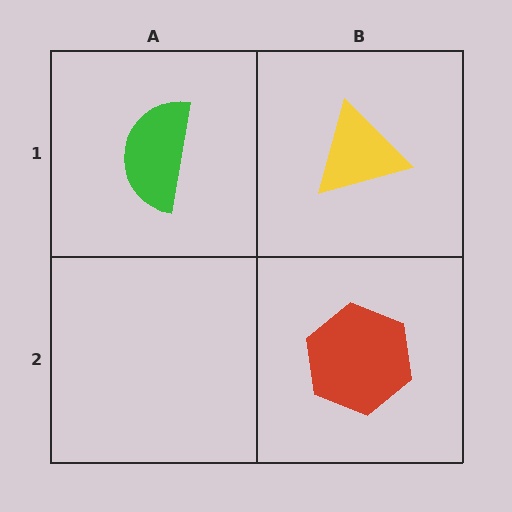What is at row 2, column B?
A red hexagon.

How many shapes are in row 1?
2 shapes.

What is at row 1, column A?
A green semicircle.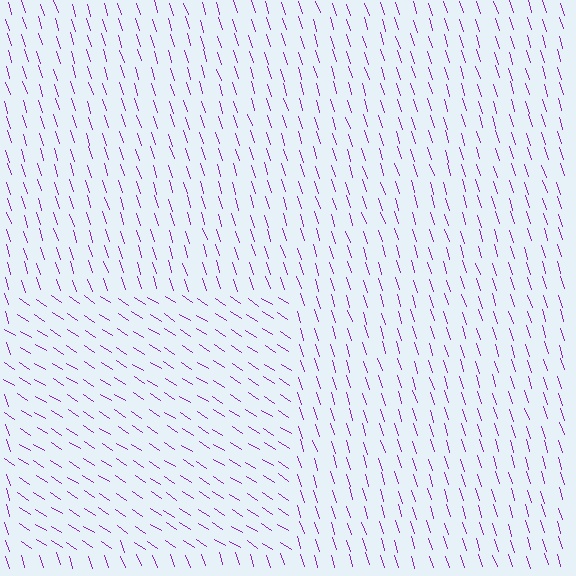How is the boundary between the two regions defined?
The boundary is defined purely by a change in line orientation (approximately 39 degrees difference). All lines are the same color and thickness.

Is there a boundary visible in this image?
Yes, there is a texture boundary formed by a change in line orientation.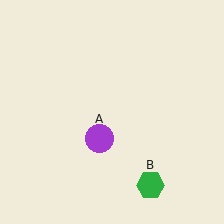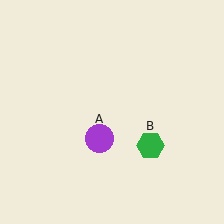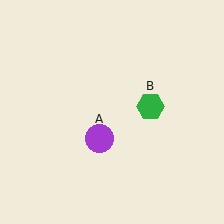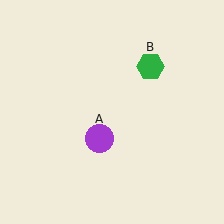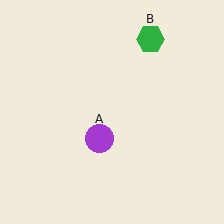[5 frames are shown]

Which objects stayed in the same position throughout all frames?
Purple circle (object A) remained stationary.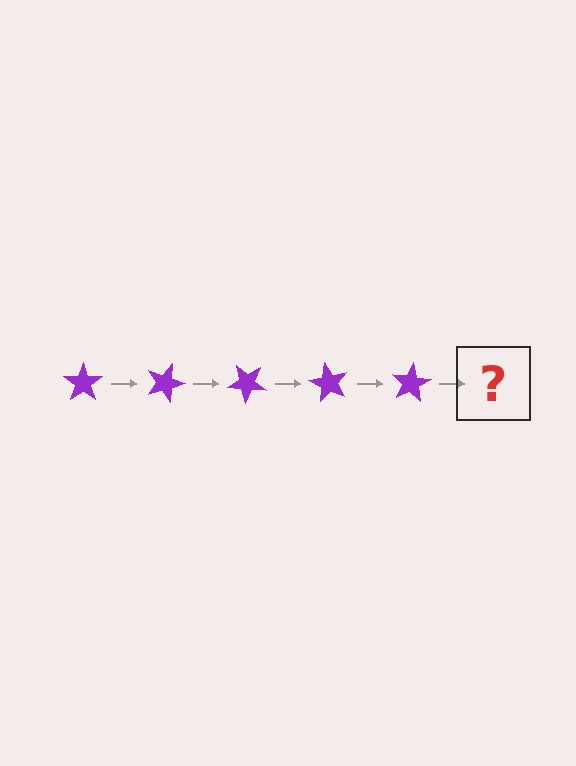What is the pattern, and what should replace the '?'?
The pattern is that the star rotates 20 degrees each step. The '?' should be a purple star rotated 100 degrees.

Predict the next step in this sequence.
The next step is a purple star rotated 100 degrees.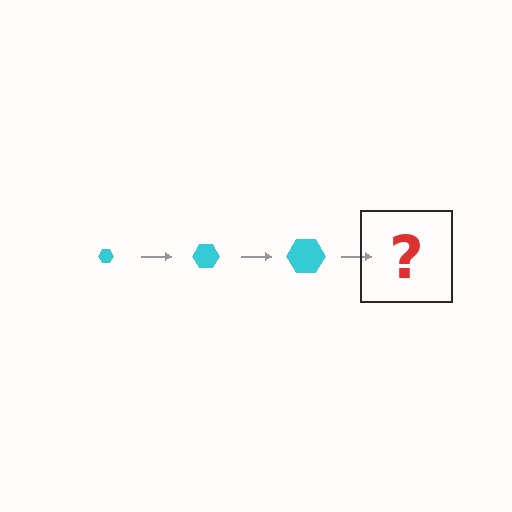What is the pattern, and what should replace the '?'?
The pattern is that the hexagon gets progressively larger each step. The '?' should be a cyan hexagon, larger than the previous one.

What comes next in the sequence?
The next element should be a cyan hexagon, larger than the previous one.